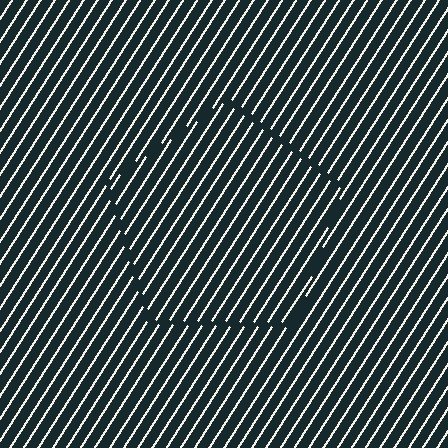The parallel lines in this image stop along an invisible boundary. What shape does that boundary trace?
An illusory pentagon. The interior of the shape contains the same grating, shifted by half a period — the contour is defined by the phase discontinuity where line-ends from the inner and outer gratings abut.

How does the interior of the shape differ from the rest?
The interior of the shape contains the same grating, shifted by half a period — the contour is defined by the phase discontinuity where line-ends from the inner and outer gratings abut.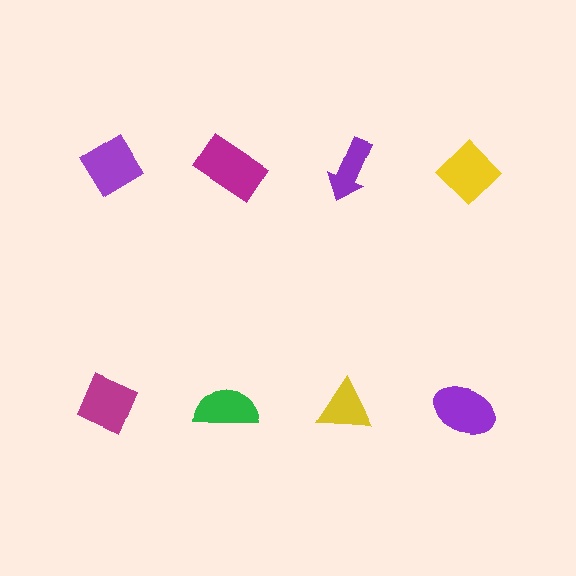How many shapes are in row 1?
4 shapes.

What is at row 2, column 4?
A purple ellipse.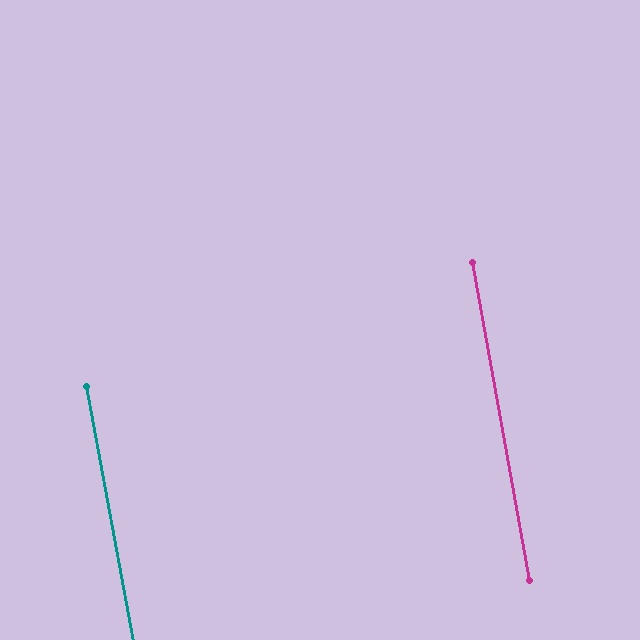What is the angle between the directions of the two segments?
Approximately 0 degrees.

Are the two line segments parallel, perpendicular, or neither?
Parallel — their directions differ by only 0.4°.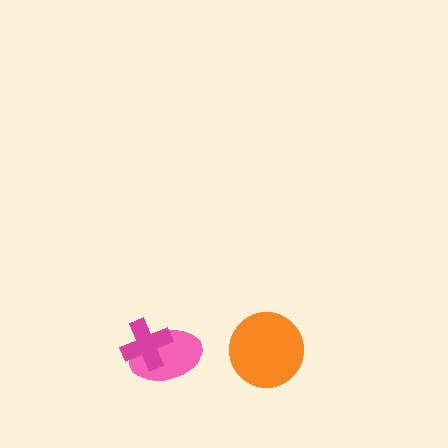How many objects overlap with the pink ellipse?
1 object overlaps with the pink ellipse.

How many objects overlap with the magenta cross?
1 object overlaps with the magenta cross.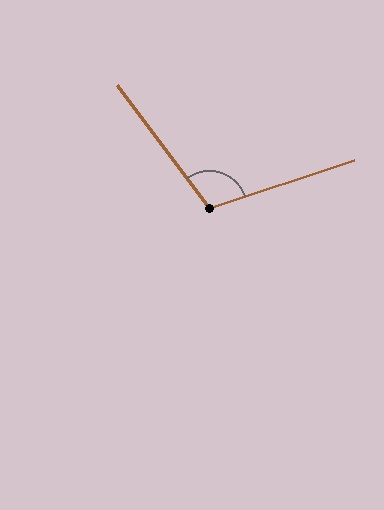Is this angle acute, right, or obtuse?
It is obtuse.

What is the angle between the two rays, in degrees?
Approximately 109 degrees.